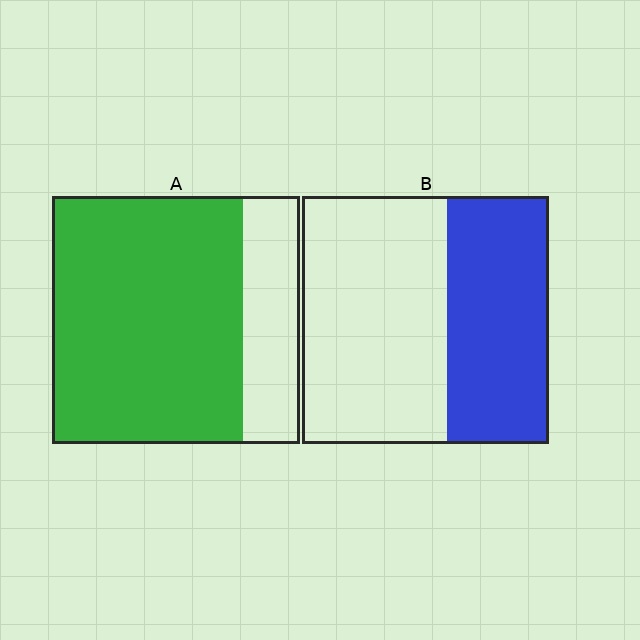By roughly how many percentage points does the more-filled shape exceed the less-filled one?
By roughly 35 percentage points (A over B).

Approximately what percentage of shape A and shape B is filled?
A is approximately 75% and B is approximately 40%.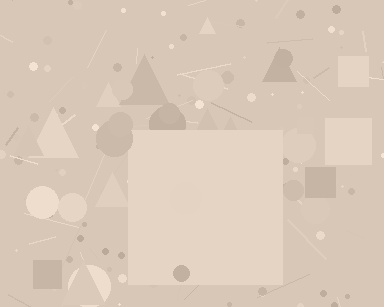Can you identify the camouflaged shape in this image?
The camouflaged shape is a square.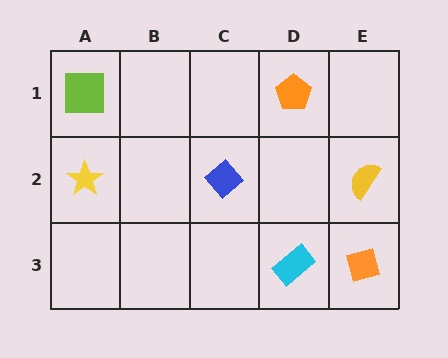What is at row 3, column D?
A cyan rectangle.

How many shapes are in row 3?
2 shapes.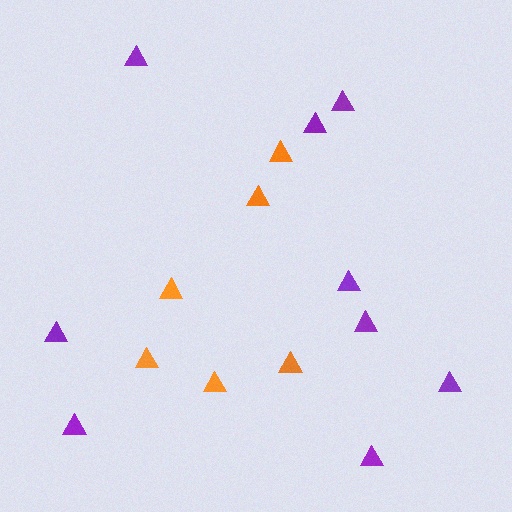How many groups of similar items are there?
There are 2 groups: one group of orange triangles (6) and one group of purple triangles (9).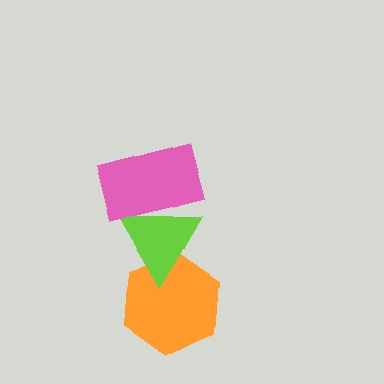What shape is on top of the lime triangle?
The pink rectangle is on top of the lime triangle.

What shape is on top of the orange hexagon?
The lime triangle is on top of the orange hexagon.